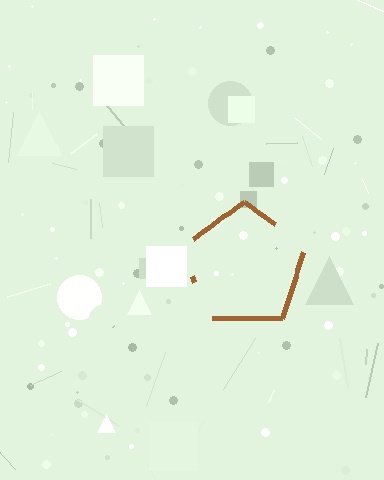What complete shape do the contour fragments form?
The contour fragments form a pentagon.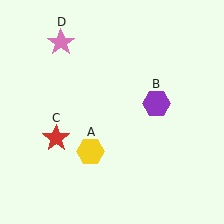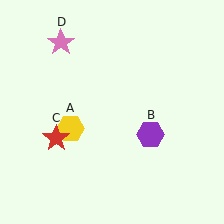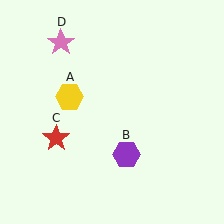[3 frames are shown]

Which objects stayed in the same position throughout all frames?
Red star (object C) and pink star (object D) remained stationary.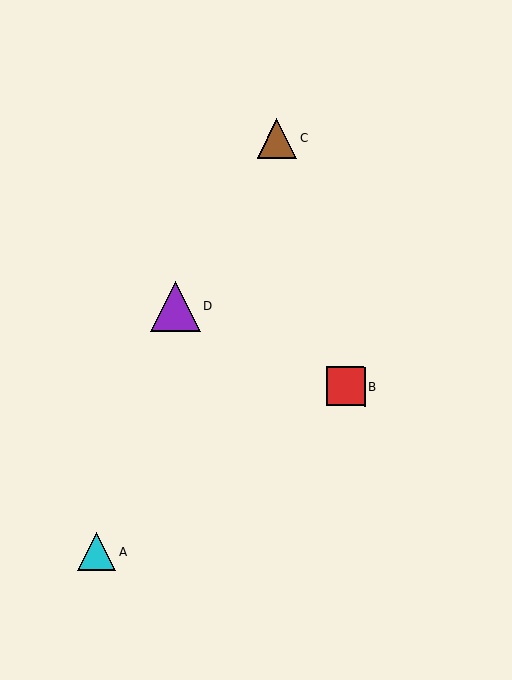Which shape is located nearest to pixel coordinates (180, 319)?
The purple triangle (labeled D) at (176, 306) is nearest to that location.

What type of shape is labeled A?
Shape A is a cyan triangle.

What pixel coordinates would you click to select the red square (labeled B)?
Click at (346, 386) to select the red square B.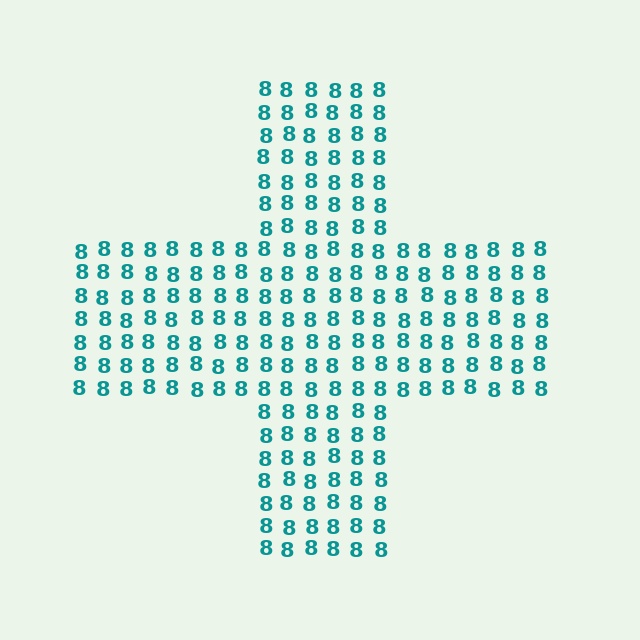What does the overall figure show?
The overall figure shows a cross.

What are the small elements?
The small elements are digit 8's.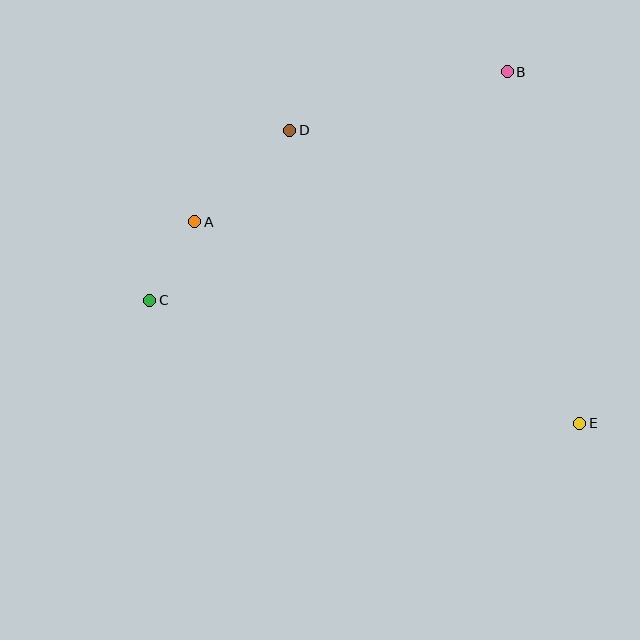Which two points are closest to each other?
Points A and C are closest to each other.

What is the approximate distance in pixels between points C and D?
The distance between C and D is approximately 220 pixels.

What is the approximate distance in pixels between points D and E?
The distance between D and E is approximately 412 pixels.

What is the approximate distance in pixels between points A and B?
The distance between A and B is approximately 347 pixels.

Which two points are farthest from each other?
Points C and E are farthest from each other.